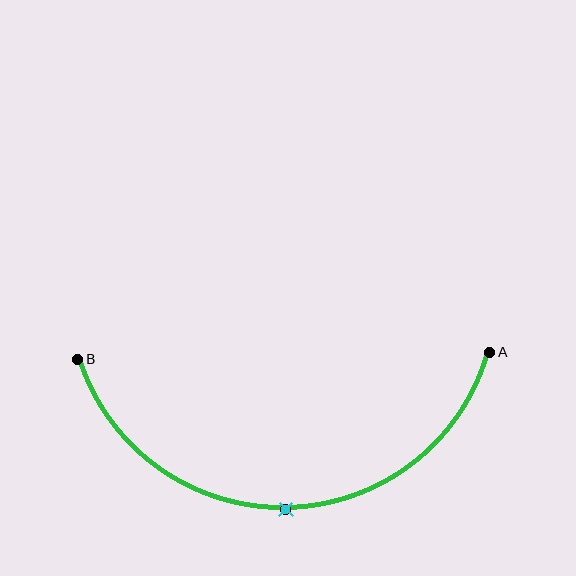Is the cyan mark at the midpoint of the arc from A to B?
Yes. The cyan mark lies on the arc at equal arc-length from both A and B — it is the arc midpoint.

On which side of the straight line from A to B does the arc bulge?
The arc bulges below the straight line connecting A and B.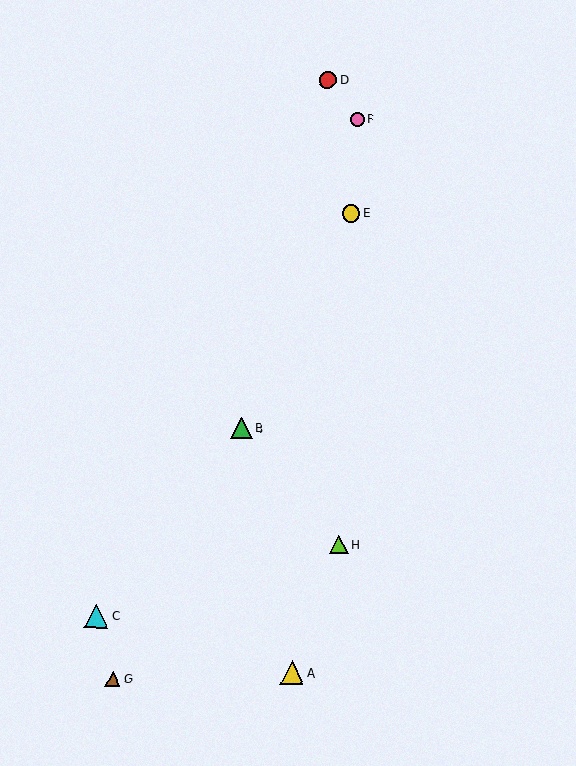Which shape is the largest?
The cyan triangle (labeled C) is the largest.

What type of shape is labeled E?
Shape E is a yellow circle.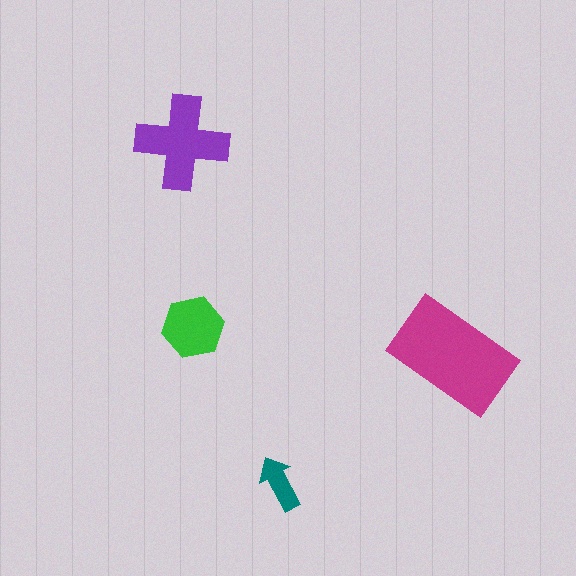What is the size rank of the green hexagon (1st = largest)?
3rd.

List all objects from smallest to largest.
The teal arrow, the green hexagon, the purple cross, the magenta rectangle.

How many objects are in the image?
There are 4 objects in the image.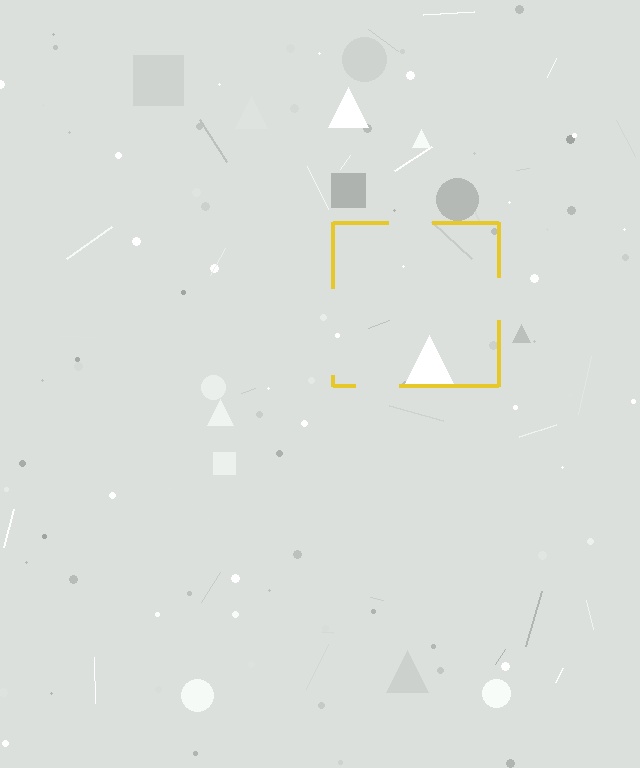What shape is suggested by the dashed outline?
The dashed outline suggests a square.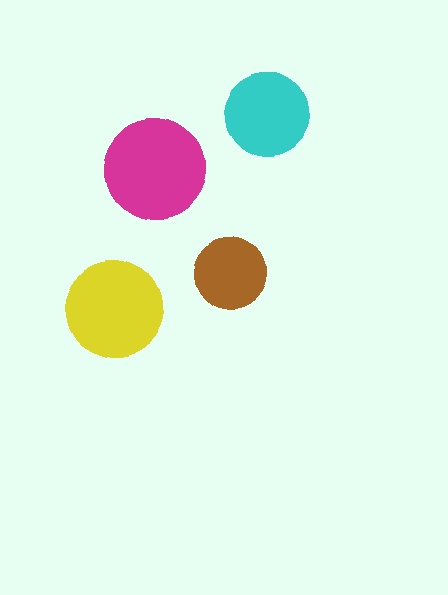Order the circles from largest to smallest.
the magenta one, the yellow one, the cyan one, the brown one.